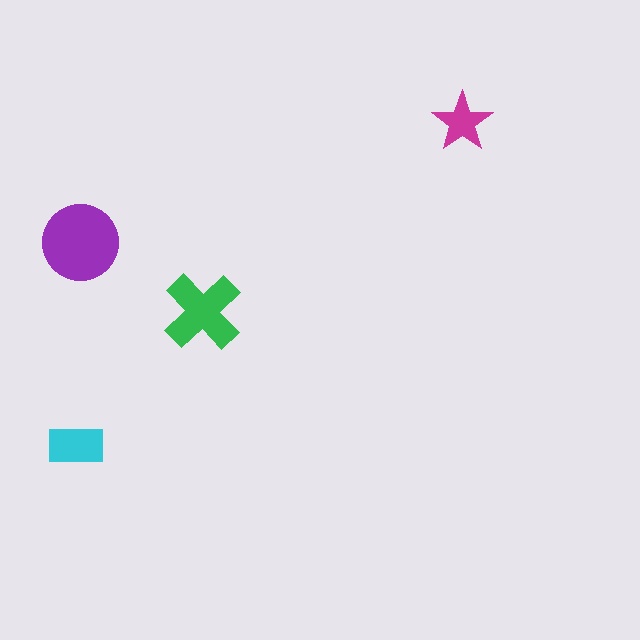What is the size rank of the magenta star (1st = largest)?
4th.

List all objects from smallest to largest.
The magenta star, the cyan rectangle, the green cross, the purple circle.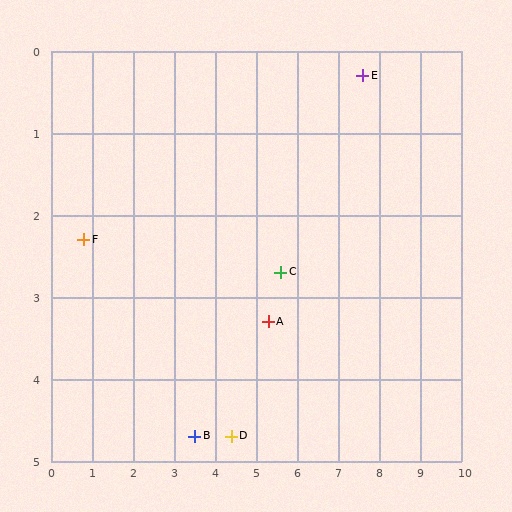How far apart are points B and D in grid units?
Points B and D are about 0.9 grid units apart.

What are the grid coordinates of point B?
Point B is at approximately (3.5, 4.7).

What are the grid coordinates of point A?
Point A is at approximately (5.3, 3.3).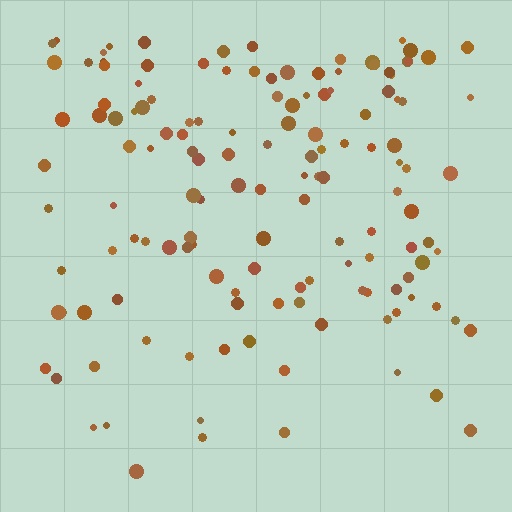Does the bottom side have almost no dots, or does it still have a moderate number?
Still a moderate number, just noticeably fewer than the top.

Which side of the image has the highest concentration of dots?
The top.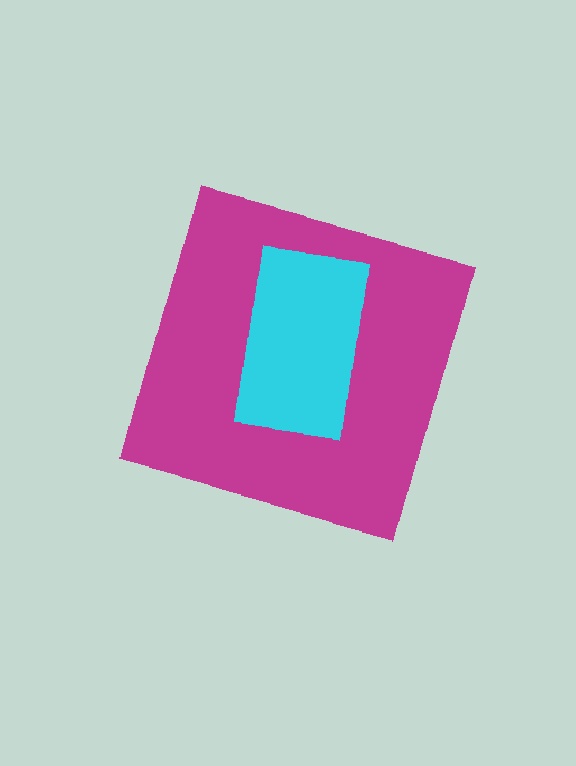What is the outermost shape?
The magenta square.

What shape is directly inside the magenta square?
The cyan rectangle.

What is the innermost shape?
The cyan rectangle.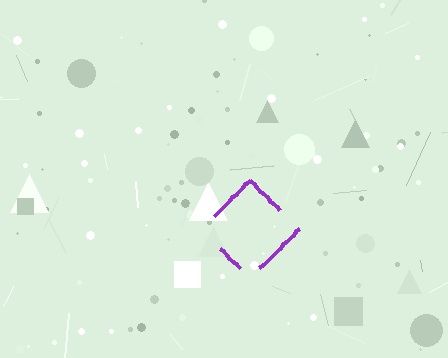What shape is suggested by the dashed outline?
The dashed outline suggests a diamond.